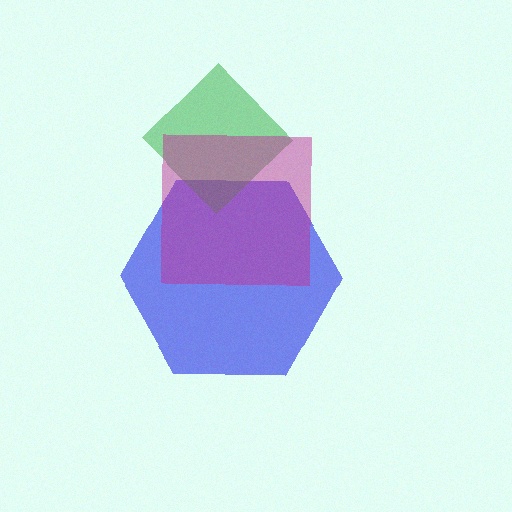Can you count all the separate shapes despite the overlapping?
Yes, there are 3 separate shapes.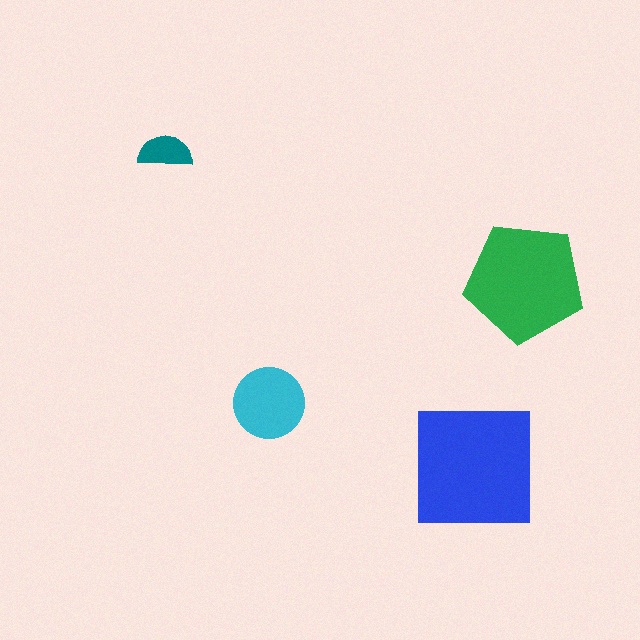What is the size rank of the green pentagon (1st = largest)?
2nd.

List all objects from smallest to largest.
The teal semicircle, the cyan circle, the green pentagon, the blue square.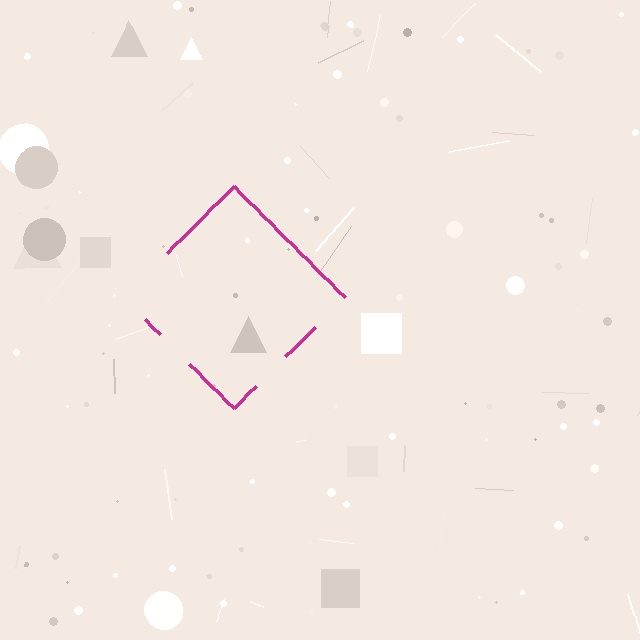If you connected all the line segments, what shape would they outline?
They would outline a diamond.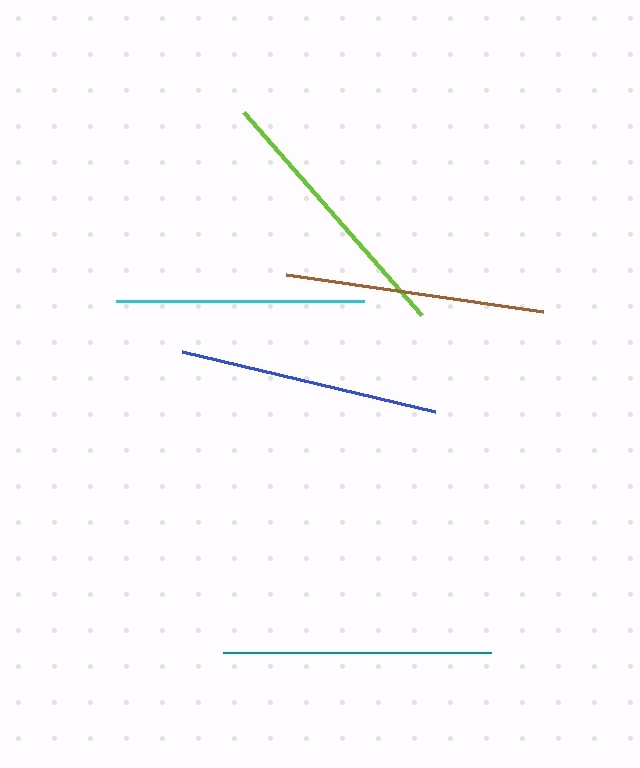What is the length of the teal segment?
The teal segment is approximately 267 pixels long.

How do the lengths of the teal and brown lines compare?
The teal and brown lines are approximately the same length.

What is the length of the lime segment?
The lime segment is approximately 270 pixels long.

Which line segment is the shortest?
The cyan line is the shortest at approximately 247 pixels.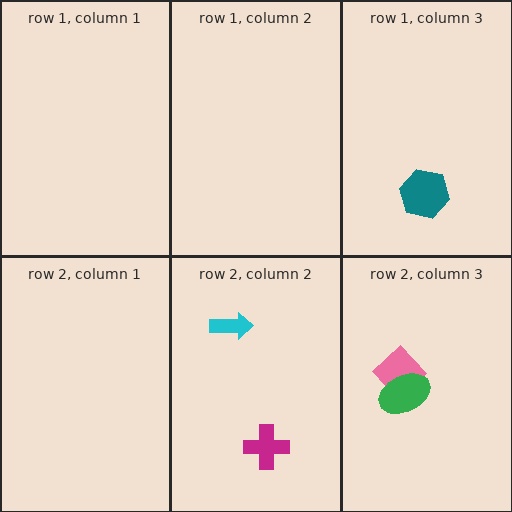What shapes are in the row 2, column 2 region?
The magenta cross, the cyan arrow.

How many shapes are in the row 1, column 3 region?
1.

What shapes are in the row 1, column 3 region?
The teal hexagon.